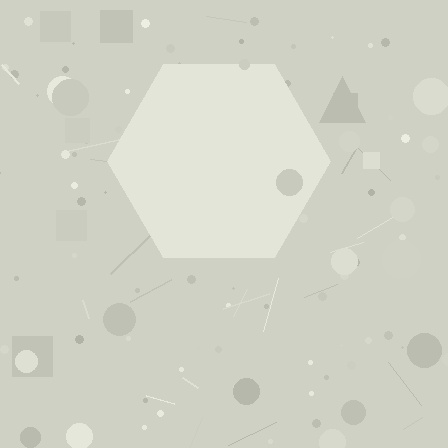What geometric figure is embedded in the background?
A hexagon is embedded in the background.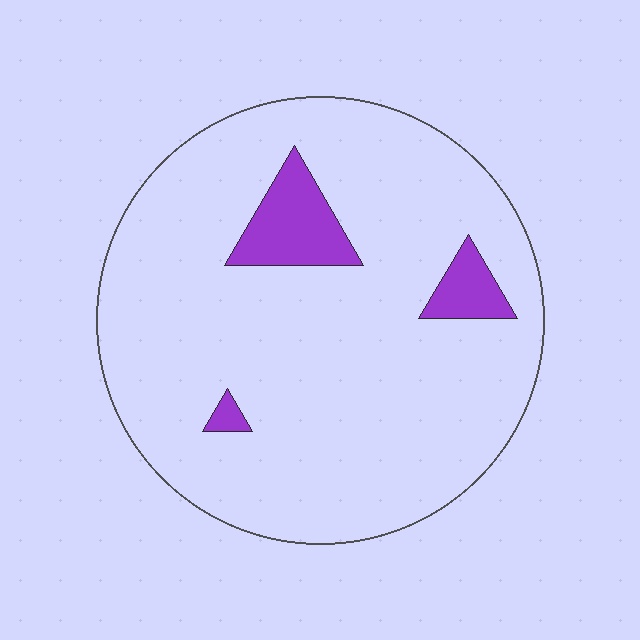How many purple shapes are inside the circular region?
3.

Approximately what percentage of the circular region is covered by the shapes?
Approximately 10%.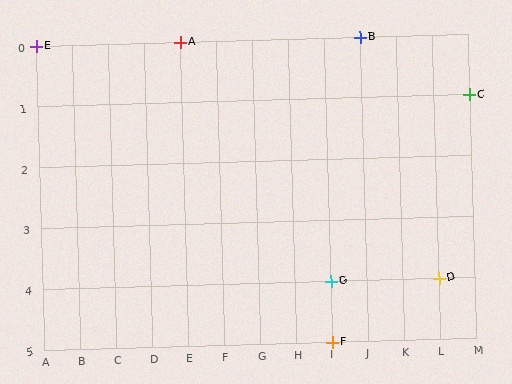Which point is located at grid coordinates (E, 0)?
Point A is at (E, 0).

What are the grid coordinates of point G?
Point G is at grid coordinates (I, 4).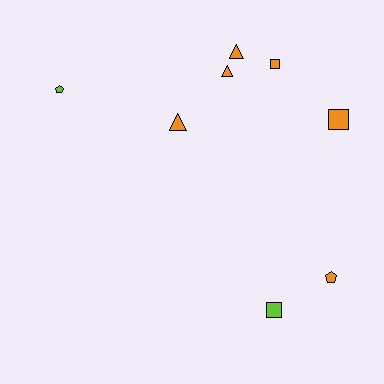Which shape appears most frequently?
Triangle, with 3 objects.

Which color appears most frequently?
Orange, with 6 objects.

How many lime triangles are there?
There are no lime triangles.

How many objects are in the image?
There are 8 objects.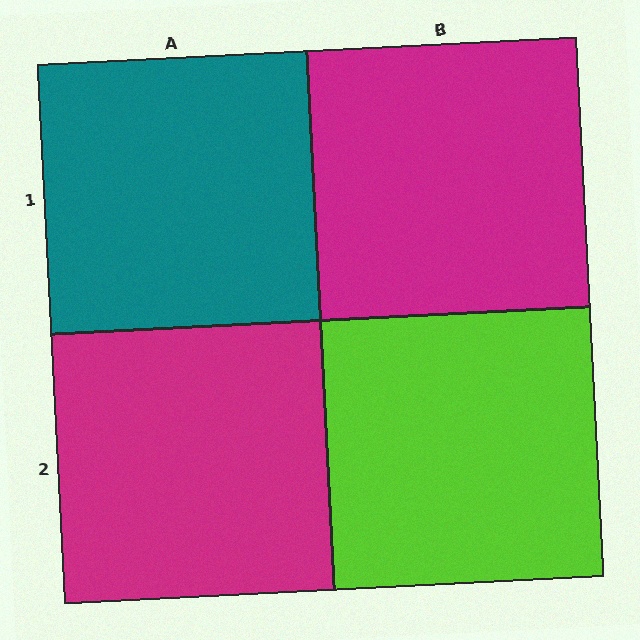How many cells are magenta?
2 cells are magenta.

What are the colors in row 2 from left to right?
Magenta, lime.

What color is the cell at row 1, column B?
Magenta.